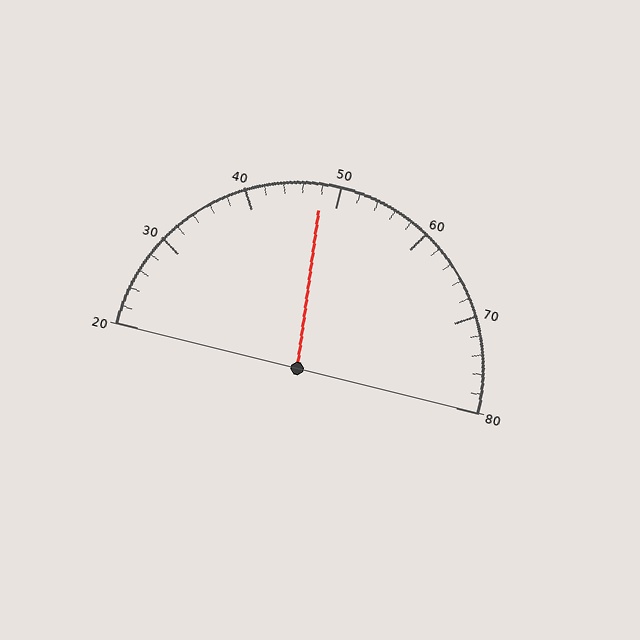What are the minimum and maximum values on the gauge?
The gauge ranges from 20 to 80.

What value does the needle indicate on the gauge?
The needle indicates approximately 48.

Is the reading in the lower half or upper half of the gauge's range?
The reading is in the lower half of the range (20 to 80).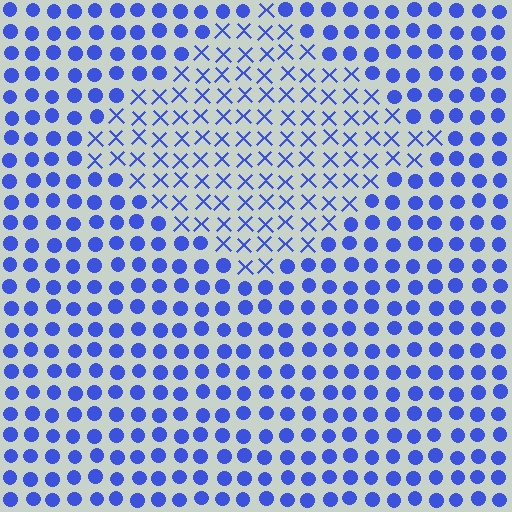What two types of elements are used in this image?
The image uses X marks inside the diamond region and circles outside it.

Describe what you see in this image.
The image is filled with small blue elements arranged in a uniform grid. A diamond-shaped region contains X marks, while the surrounding area contains circles. The boundary is defined purely by the change in element shape.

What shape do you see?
I see a diamond.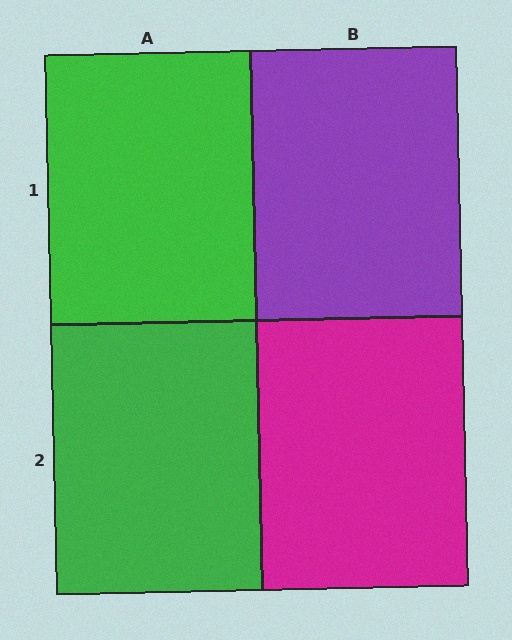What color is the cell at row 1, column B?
Purple.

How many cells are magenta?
1 cell is magenta.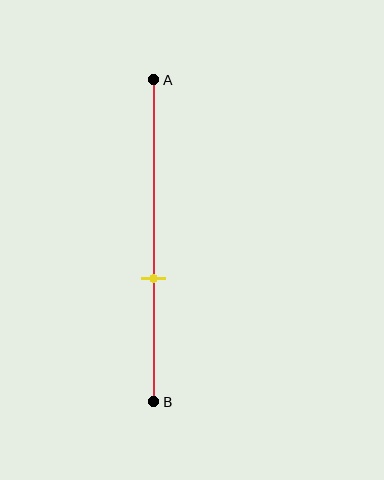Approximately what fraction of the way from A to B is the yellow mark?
The yellow mark is approximately 60% of the way from A to B.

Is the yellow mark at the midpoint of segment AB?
No, the mark is at about 60% from A, not at the 50% midpoint.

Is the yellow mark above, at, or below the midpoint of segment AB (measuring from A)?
The yellow mark is below the midpoint of segment AB.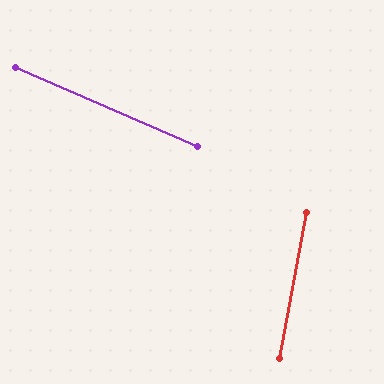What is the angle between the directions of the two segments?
Approximately 77 degrees.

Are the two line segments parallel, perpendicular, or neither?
Neither parallel nor perpendicular — they differ by about 77°.